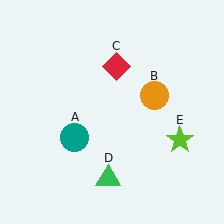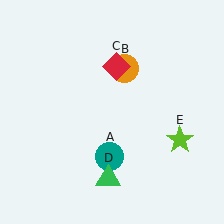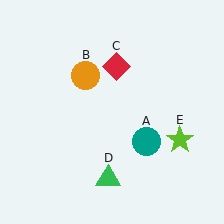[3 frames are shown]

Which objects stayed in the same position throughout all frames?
Red diamond (object C) and green triangle (object D) and lime star (object E) remained stationary.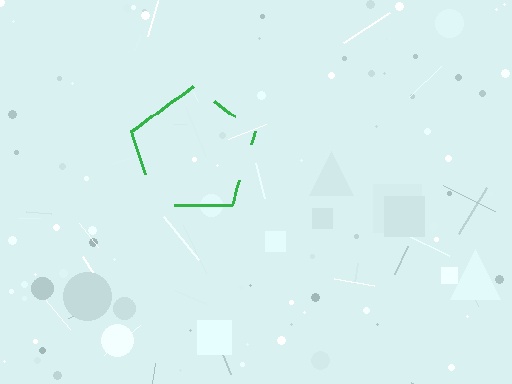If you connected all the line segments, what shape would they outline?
They would outline a pentagon.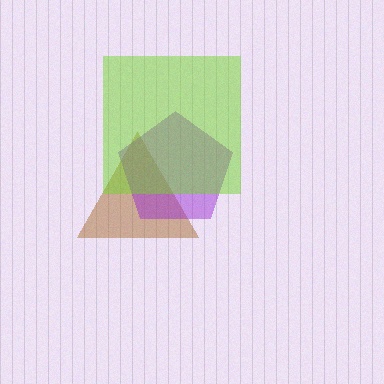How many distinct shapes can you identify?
There are 3 distinct shapes: a brown triangle, a purple pentagon, a lime square.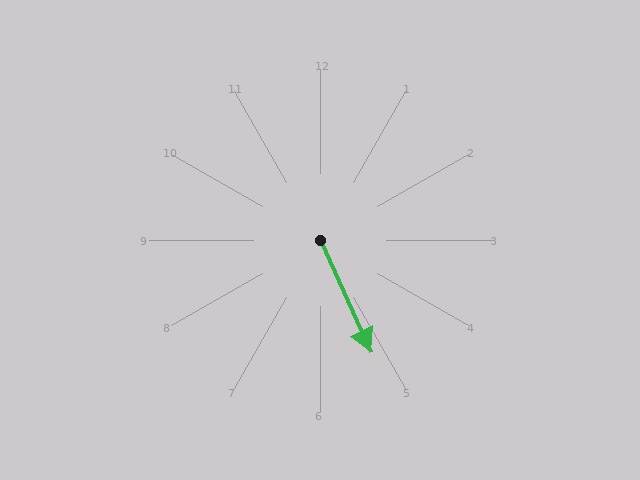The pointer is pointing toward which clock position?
Roughly 5 o'clock.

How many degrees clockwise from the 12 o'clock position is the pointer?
Approximately 155 degrees.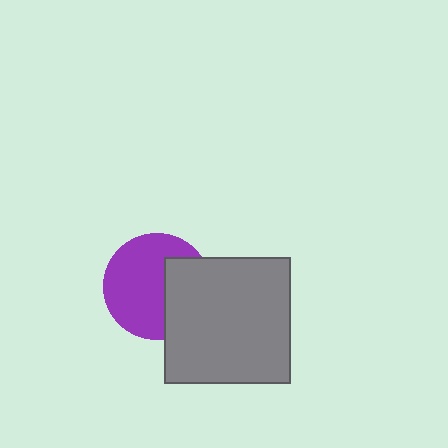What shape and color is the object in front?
The object in front is a gray square.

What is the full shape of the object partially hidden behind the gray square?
The partially hidden object is a purple circle.